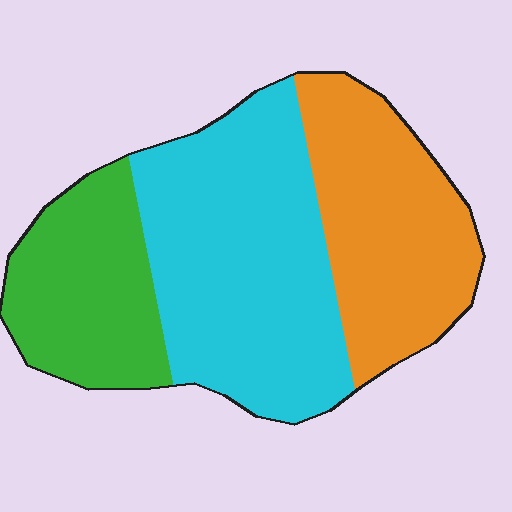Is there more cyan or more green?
Cyan.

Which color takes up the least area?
Green, at roughly 25%.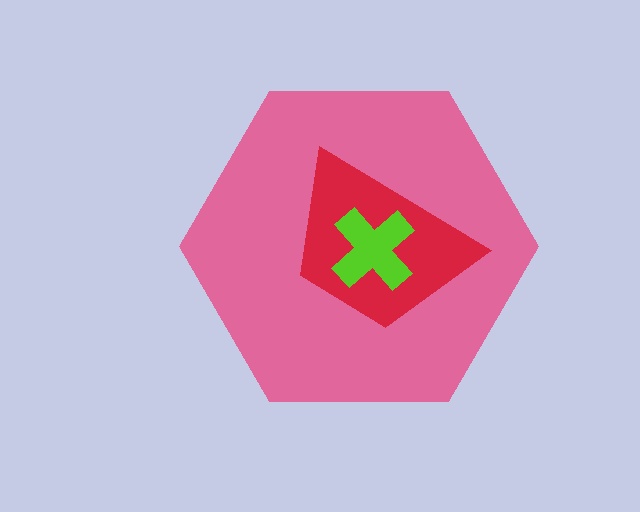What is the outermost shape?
The pink hexagon.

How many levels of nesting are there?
3.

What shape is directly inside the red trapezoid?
The lime cross.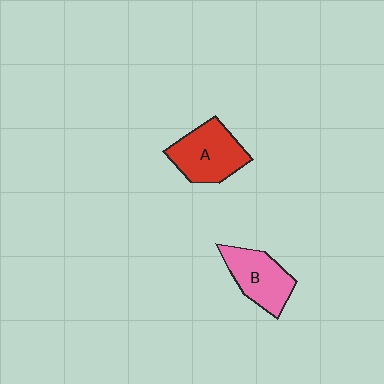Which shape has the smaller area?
Shape B (pink).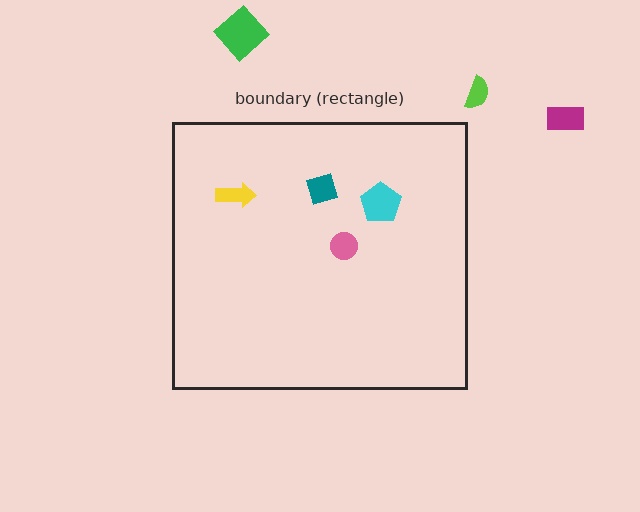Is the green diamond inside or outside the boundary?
Outside.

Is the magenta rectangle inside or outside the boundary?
Outside.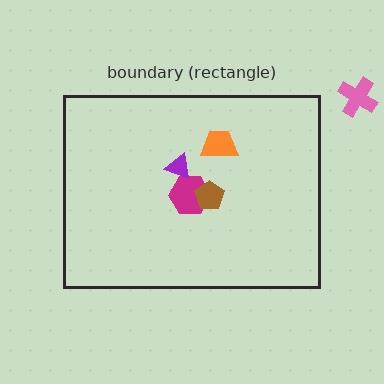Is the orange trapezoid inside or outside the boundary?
Inside.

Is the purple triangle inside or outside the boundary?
Inside.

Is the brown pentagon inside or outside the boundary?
Inside.